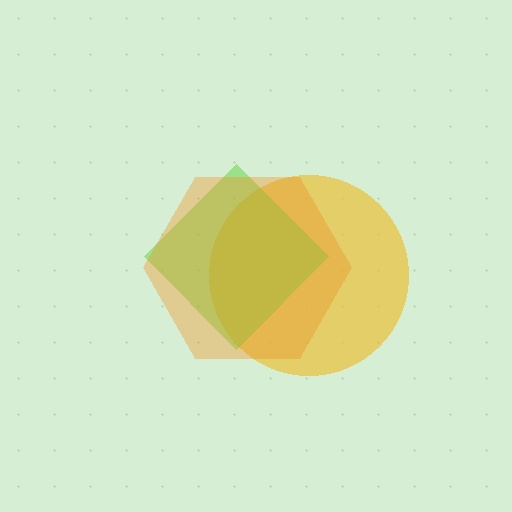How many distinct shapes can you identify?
There are 3 distinct shapes: a yellow circle, a lime diamond, an orange hexagon.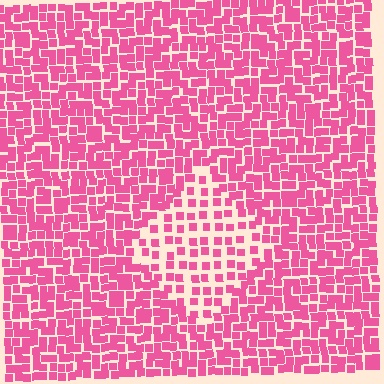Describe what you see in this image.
The image contains small pink elements arranged at two different densities. A diamond-shaped region is visible where the elements are less densely packed than the surrounding area.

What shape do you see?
I see a diamond.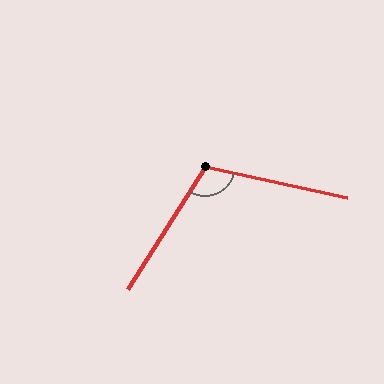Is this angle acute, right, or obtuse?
It is obtuse.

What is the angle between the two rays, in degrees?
Approximately 110 degrees.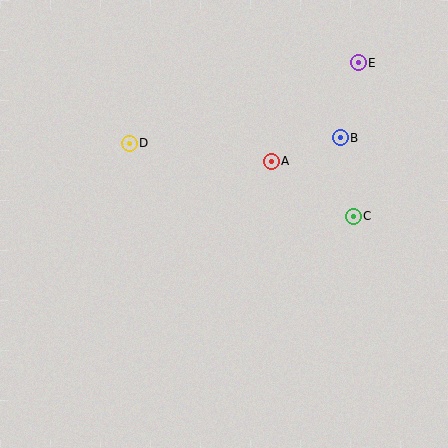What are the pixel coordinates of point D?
Point D is at (130, 143).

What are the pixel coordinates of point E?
Point E is at (359, 63).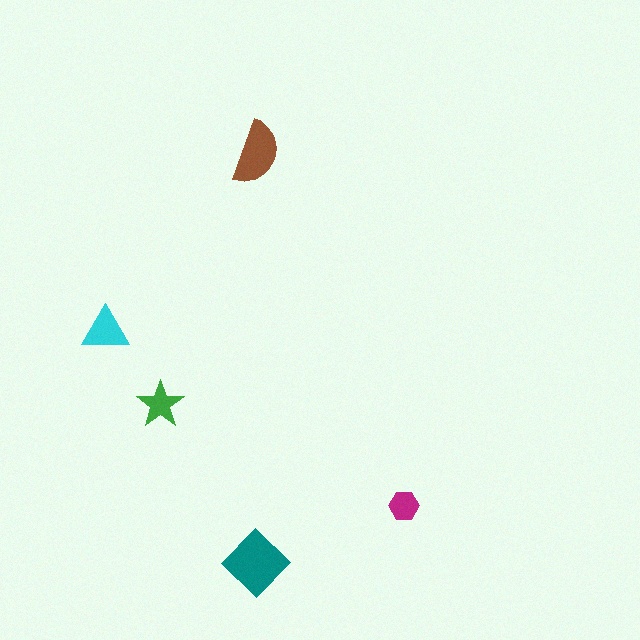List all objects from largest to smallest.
The teal diamond, the brown semicircle, the cyan triangle, the green star, the magenta hexagon.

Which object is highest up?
The brown semicircle is topmost.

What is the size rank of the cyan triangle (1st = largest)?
3rd.